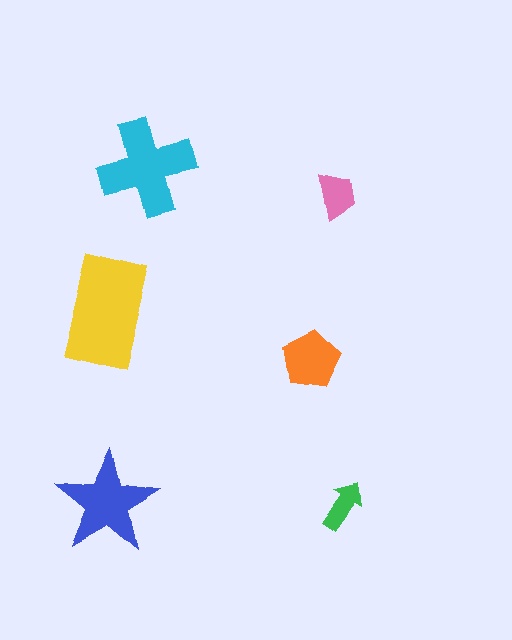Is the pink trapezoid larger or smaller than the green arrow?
Larger.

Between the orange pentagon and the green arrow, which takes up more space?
The orange pentagon.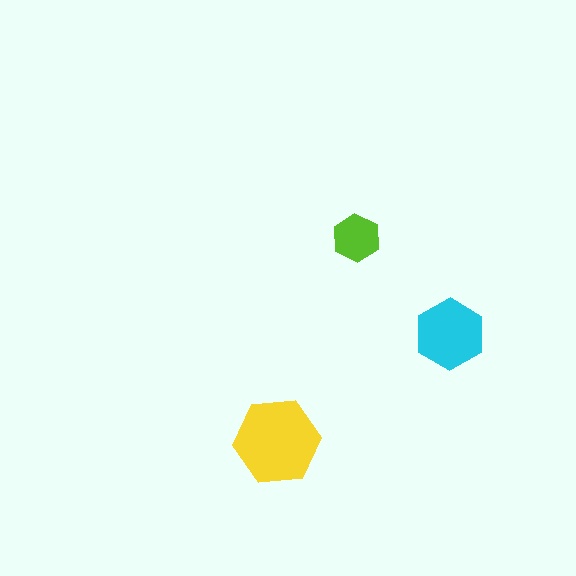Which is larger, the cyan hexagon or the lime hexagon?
The cyan one.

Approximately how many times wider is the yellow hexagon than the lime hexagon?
About 2 times wider.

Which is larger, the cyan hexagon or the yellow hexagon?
The yellow one.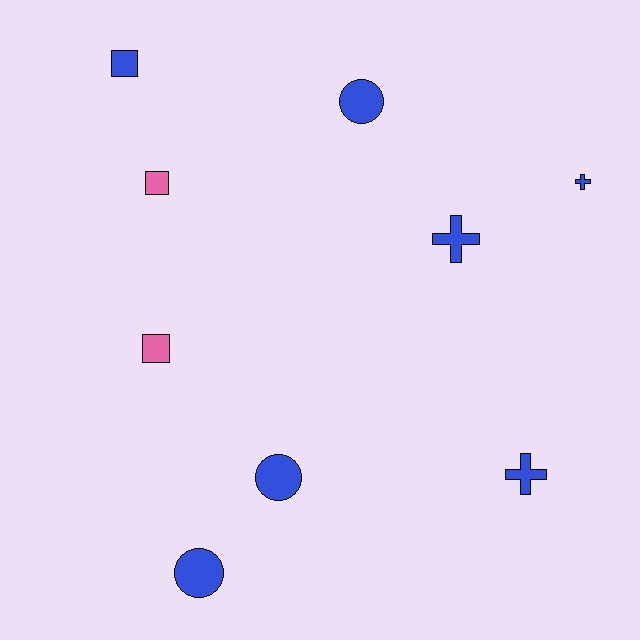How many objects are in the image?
There are 9 objects.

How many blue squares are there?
There is 1 blue square.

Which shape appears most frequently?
Cross, with 3 objects.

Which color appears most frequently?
Blue, with 7 objects.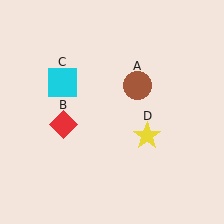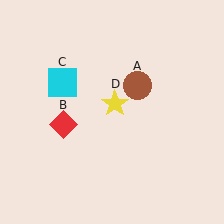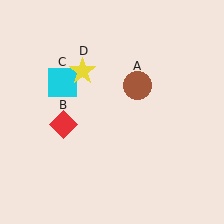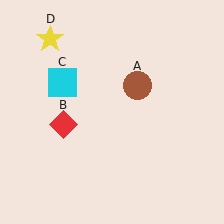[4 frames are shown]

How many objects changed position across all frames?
1 object changed position: yellow star (object D).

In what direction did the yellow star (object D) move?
The yellow star (object D) moved up and to the left.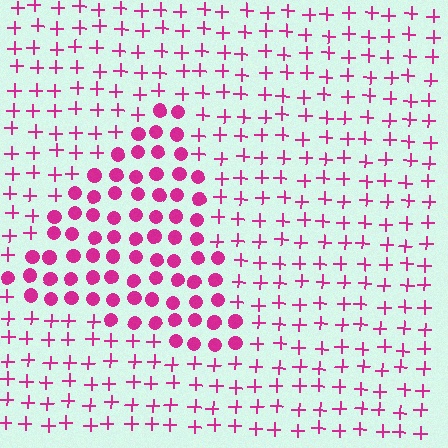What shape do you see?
I see a triangle.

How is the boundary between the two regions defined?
The boundary is defined by a change in element shape: circles inside vs. plus signs outside. All elements share the same color and spacing.